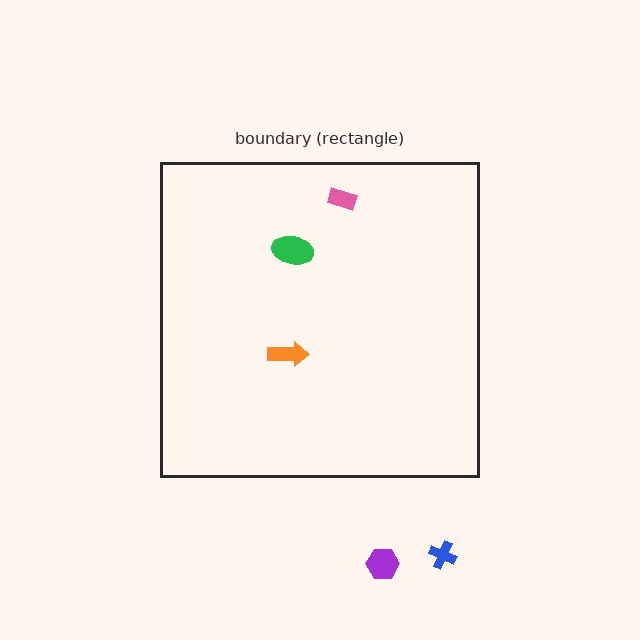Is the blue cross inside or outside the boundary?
Outside.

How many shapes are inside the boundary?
3 inside, 2 outside.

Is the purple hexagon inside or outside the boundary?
Outside.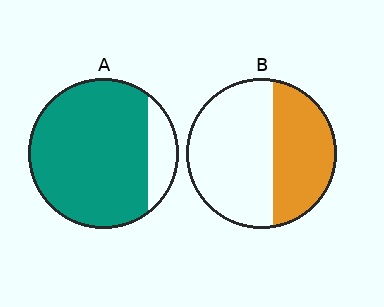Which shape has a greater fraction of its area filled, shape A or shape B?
Shape A.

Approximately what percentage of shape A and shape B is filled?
A is approximately 85% and B is approximately 40%.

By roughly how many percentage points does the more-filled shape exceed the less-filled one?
By roughly 45 percentage points (A over B).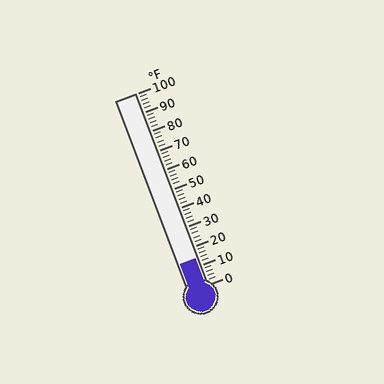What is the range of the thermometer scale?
The thermometer scale ranges from 0°F to 100°F.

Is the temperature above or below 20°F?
The temperature is below 20°F.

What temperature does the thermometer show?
The thermometer shows approximately 14°F.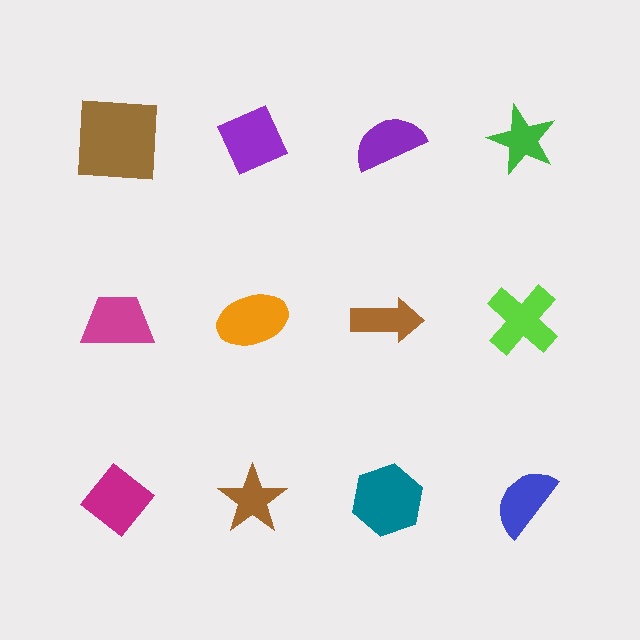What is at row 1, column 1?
A brown square.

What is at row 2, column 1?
A magenta trapezoid.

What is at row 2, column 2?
An orange ellipse.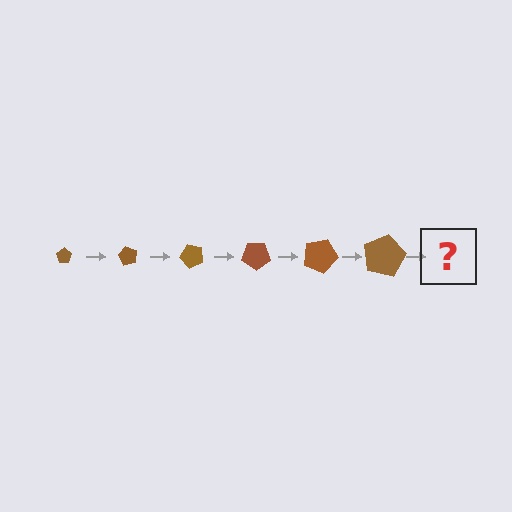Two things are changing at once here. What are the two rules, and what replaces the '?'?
The two rules are that the pentagon grows larger each step and it rotates 60 degrees each step. The '?' should be a pentagon, larger than the previous one and rotated 360 degrees from the start.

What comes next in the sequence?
The next element should be a pentagon, larger than the previous one and rotated 360 degrees from the start.